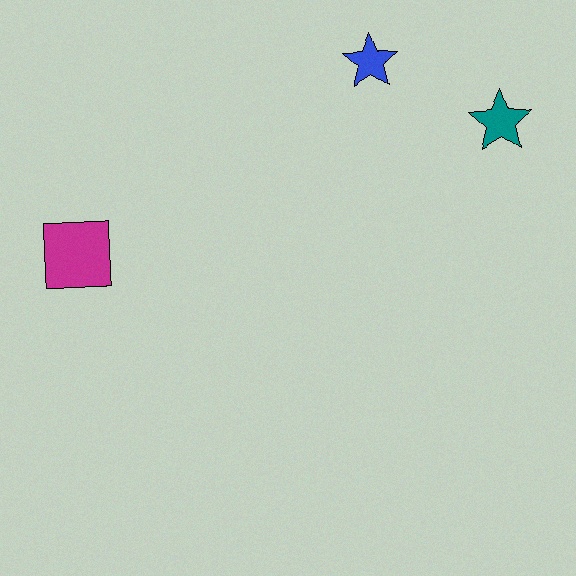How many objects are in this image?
There are 3 objects.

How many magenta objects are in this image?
There is 1 magenta object.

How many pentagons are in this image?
There are no pentagons.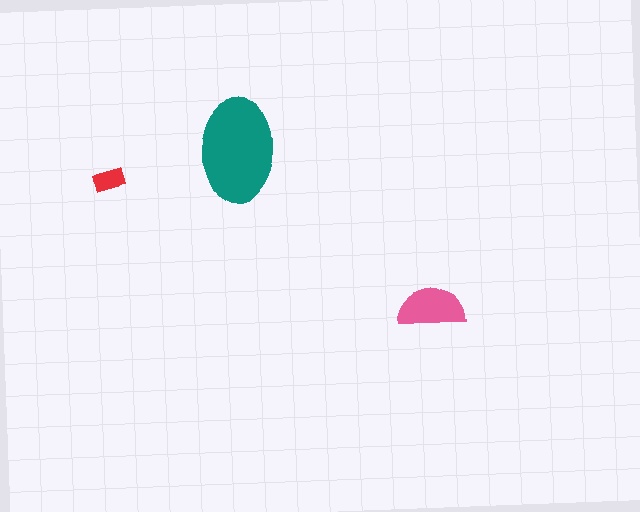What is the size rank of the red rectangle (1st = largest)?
3rd.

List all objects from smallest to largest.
The red rectangle, the pink semicircle, the teal ellipse.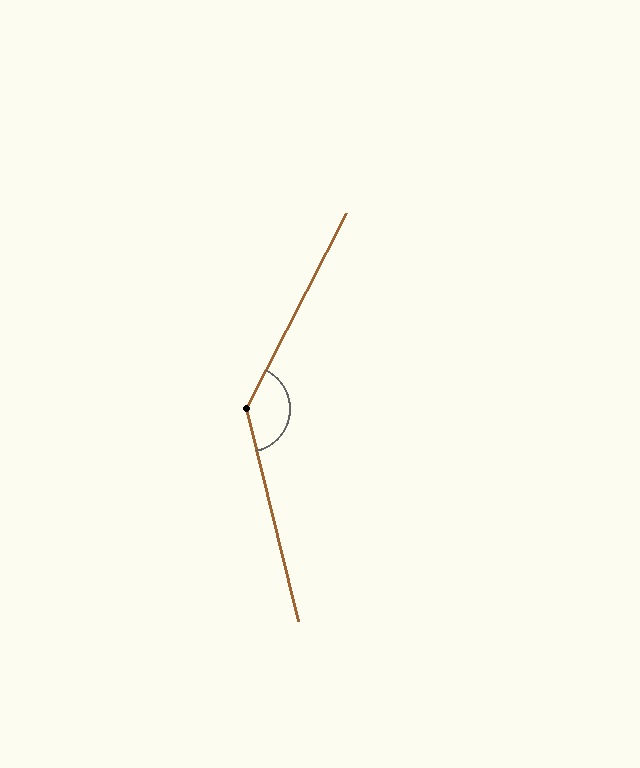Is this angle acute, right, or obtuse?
It is obtuse.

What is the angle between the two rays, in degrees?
Approximately 139 degrees.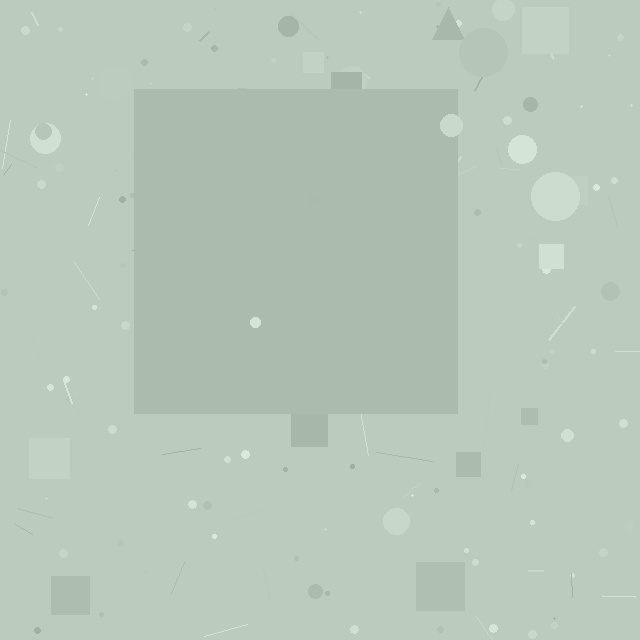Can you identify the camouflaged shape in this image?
The camouflaged shape is a square.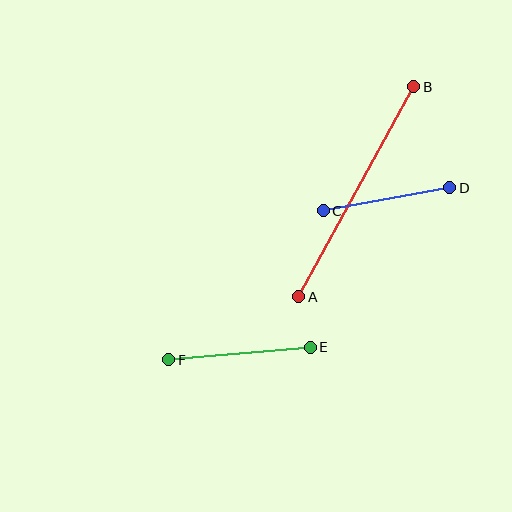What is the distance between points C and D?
The distance is approximately 129 pixels.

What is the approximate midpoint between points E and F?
The midpoint is at approximately (240, 354) pixels.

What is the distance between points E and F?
The distance is approximately 142 pixels.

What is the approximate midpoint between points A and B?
The midpoint is at approximately (356, 192) pixels.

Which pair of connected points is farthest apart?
Points A and B are farthest apart.